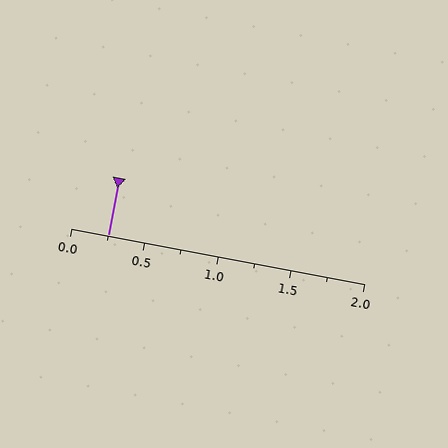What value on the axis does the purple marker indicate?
The marker indicates approximately 0.25.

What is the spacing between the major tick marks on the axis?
The major ticks are spaced 0.5 apart.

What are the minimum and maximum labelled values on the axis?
The axis runs from 0.0 to 2.0.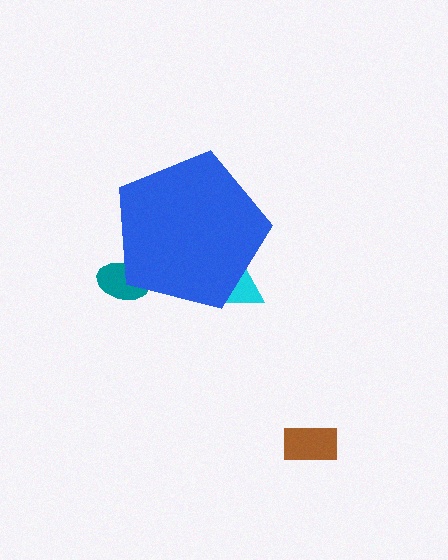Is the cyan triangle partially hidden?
Yes, the cyan triangle is partially hidden behind the blue pentagon.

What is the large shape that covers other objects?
A blue pentagon.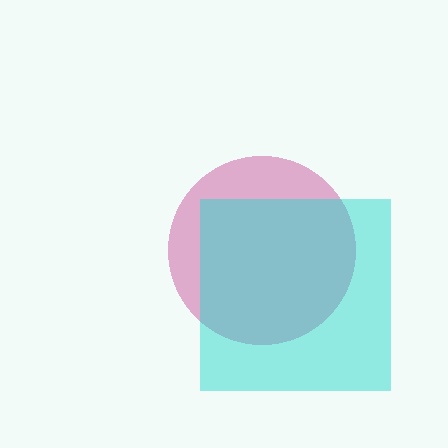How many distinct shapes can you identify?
There are 2 distinct shapes: a magenta circle, a cyan square.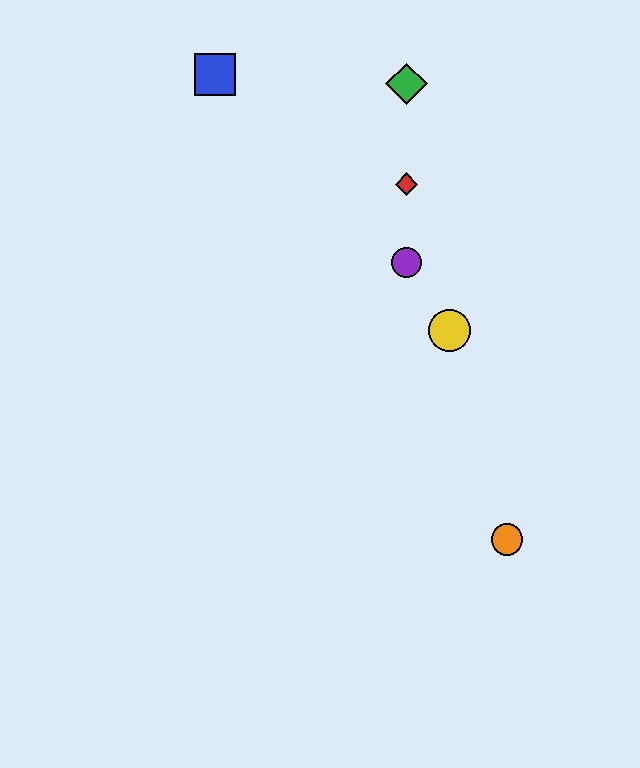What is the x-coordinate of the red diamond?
The red diamond is at x≈407.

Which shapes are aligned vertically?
The red diamond, the green diamond, the purple circle are aligned vertically.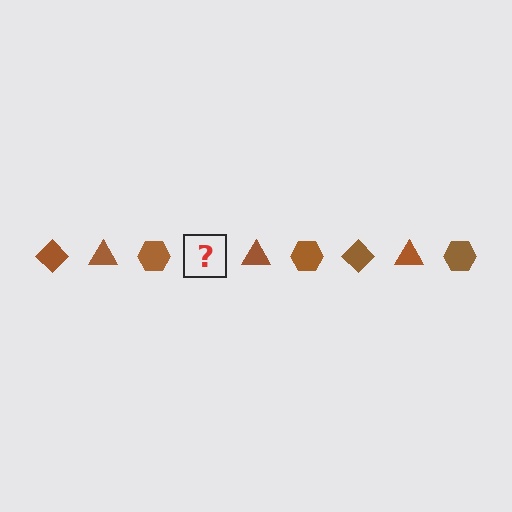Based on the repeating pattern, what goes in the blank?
The blank should be a brown diamond.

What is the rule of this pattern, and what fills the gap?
The rule is that the pattern cycles through diamond, triangle, hexagon shapes in brown. The gap should be filled with a brown diamond.